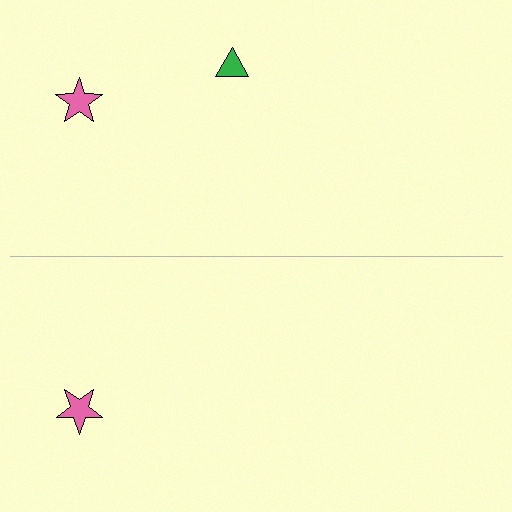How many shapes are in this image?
There are 3 shapes in this image.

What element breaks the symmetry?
A green triangle is missing from the bottom side.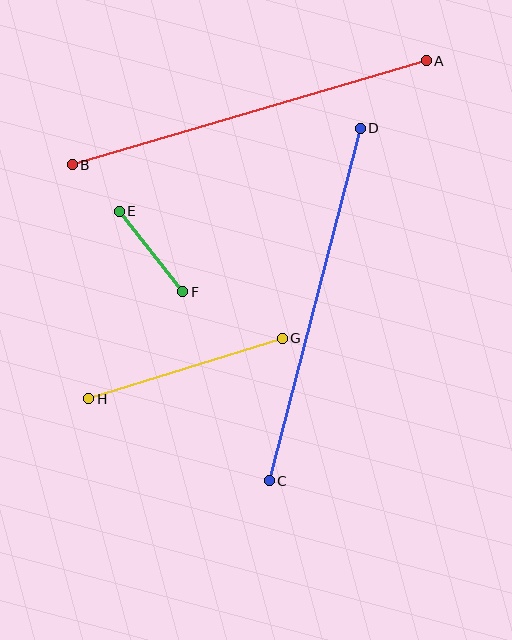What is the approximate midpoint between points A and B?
The midpoint is at approximately (249, 113) pixels.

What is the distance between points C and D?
The distance is approximately 364 pixels.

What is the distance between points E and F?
The distance is approximately 102 pixels.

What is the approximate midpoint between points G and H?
The midpoint is at approximately (185, 369) pixels.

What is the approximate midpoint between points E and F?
The midpoint is at approximately (151, 252) pixels.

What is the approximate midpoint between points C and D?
The midpoint is at approximately (315, 305) pixels.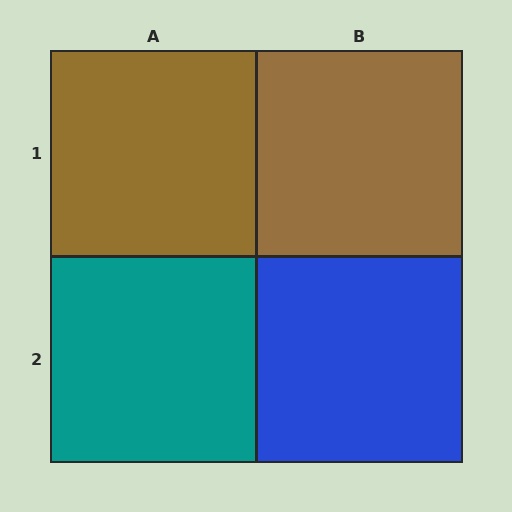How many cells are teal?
1 cell is teal.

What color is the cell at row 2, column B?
Blue.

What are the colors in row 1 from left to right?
Brown, brown.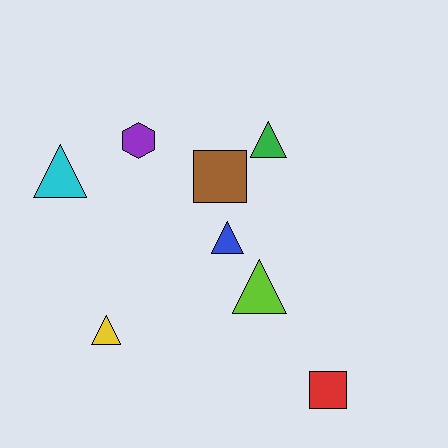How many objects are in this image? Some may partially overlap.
There are 8 objects.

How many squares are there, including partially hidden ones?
There are 2 squares.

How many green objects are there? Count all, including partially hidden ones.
There is 1 green object.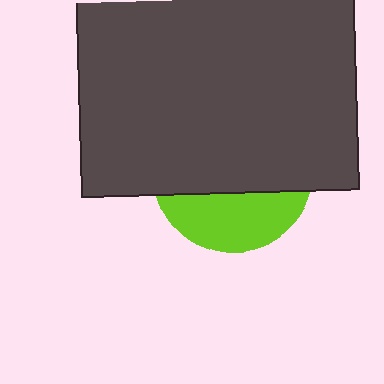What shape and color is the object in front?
The object in front is a dark gray rectangle.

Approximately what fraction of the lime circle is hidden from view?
Roughly 67% of the lime circle is hidden behind the dark gray rectangle.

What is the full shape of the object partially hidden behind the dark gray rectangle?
The partially hidden object is a lime circle.